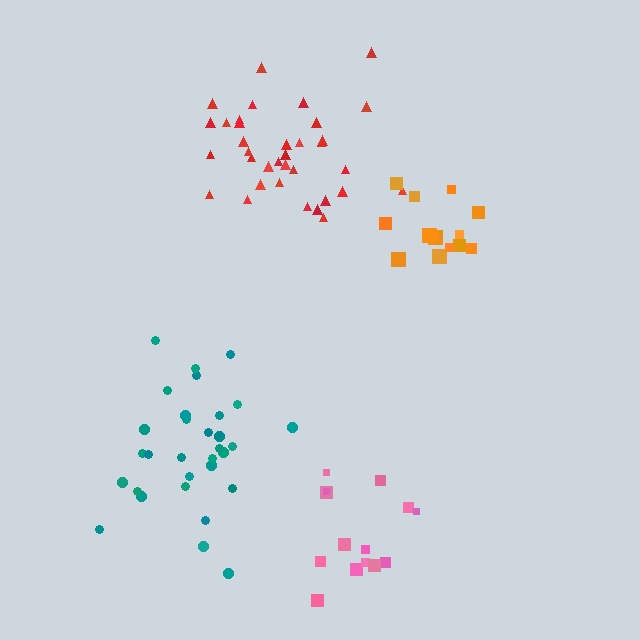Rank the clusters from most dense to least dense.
orange, red, pink, teal.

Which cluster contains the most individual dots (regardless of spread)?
Red (35).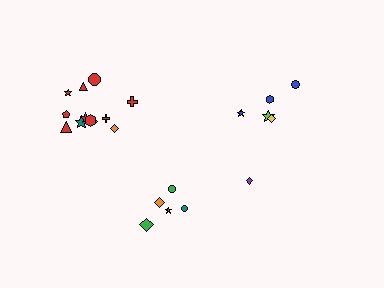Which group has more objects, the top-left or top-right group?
The top-left group.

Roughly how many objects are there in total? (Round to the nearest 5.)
Roughly 25 objects in total.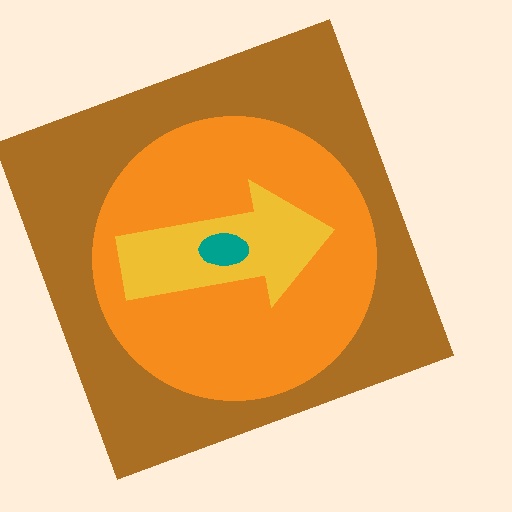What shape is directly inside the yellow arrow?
The teal ellipse.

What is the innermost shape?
The teal ellipse.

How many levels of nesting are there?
4.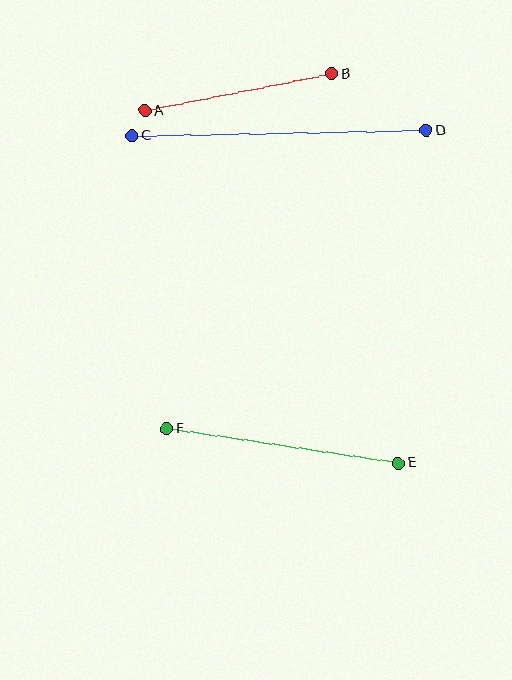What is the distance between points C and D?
The distance is approximately 294 pixels.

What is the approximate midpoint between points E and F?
The midpoint is at approximately (283, 446) pixels.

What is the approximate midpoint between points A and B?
The midpoint is at approximately (238, 92) pixels.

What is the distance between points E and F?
The distance is approximately 234 pixels.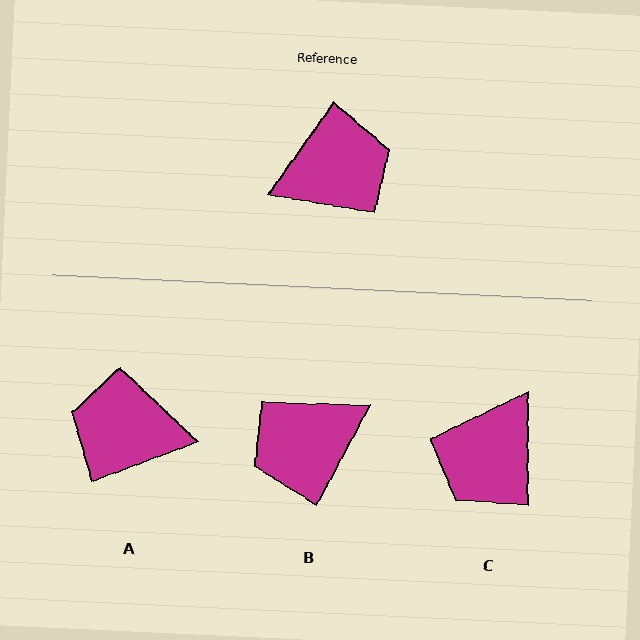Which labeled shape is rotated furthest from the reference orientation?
B, about 172 degrees away.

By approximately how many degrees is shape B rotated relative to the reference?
Approximately 172 degrees clockwise.